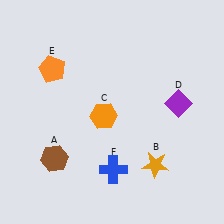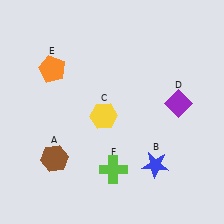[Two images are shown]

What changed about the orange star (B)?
In Image 1, B is orange. In Image 2, it changed to blue.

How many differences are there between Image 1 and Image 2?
There are 3 differences between the two images.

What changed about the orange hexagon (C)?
In Image 1, C is orange. In Image 2, it changed to yellow.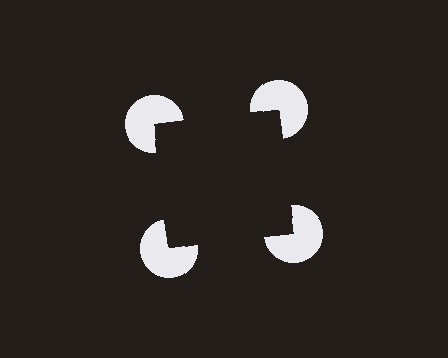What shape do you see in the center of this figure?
An illusory square — its edges are inferred from the aligned wedge cuts in the pac-man discs, not physically drawn.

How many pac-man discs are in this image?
There are 4 — one at each vertex of the illusory square.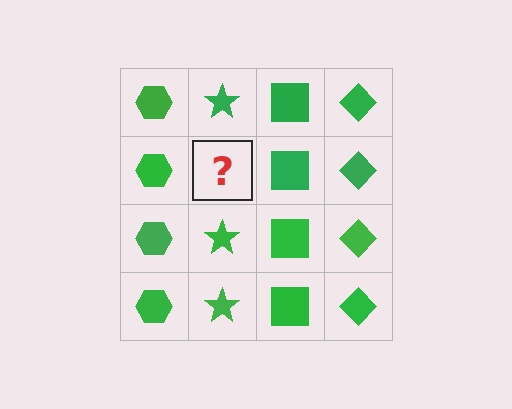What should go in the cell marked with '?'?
The missing cell should contain a green star.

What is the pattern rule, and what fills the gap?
The rule is that each column has a consistent shape. The gap should be filled with a green star.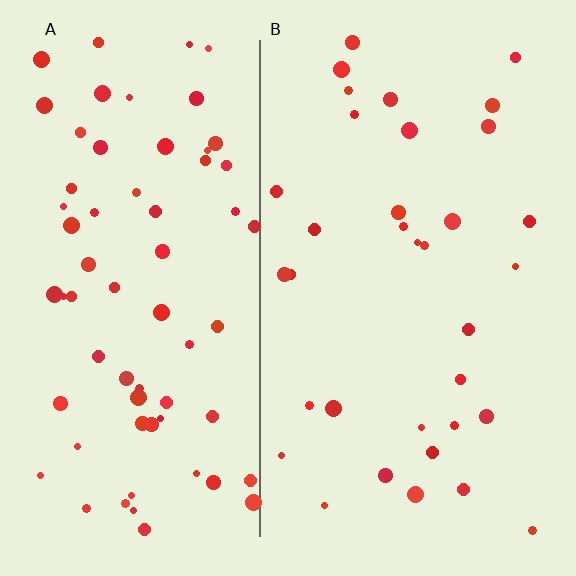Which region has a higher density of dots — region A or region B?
A (the left).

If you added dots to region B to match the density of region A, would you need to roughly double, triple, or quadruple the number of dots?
Approximately double.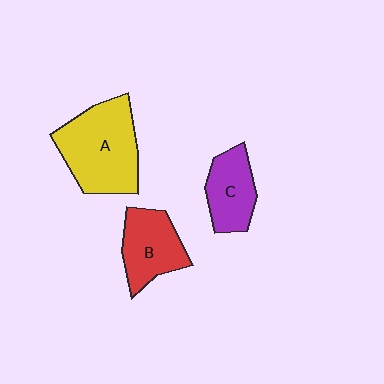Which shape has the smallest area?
Shape C (purple).